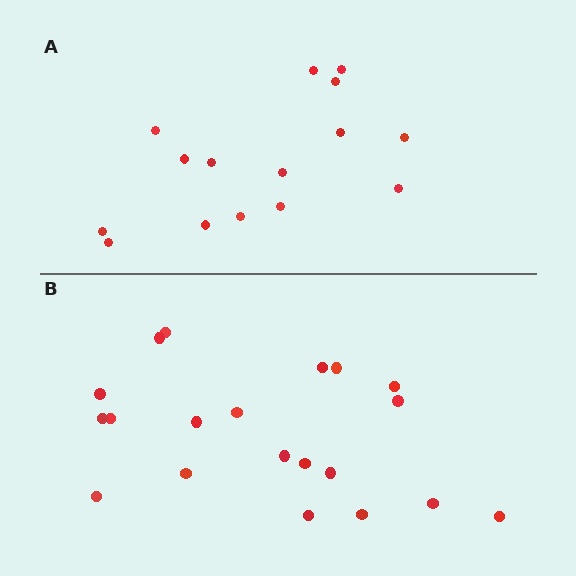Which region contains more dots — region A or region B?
Region B (the bottom region) has more dots.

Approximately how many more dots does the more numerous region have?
Region B has about 5 more dots than region A.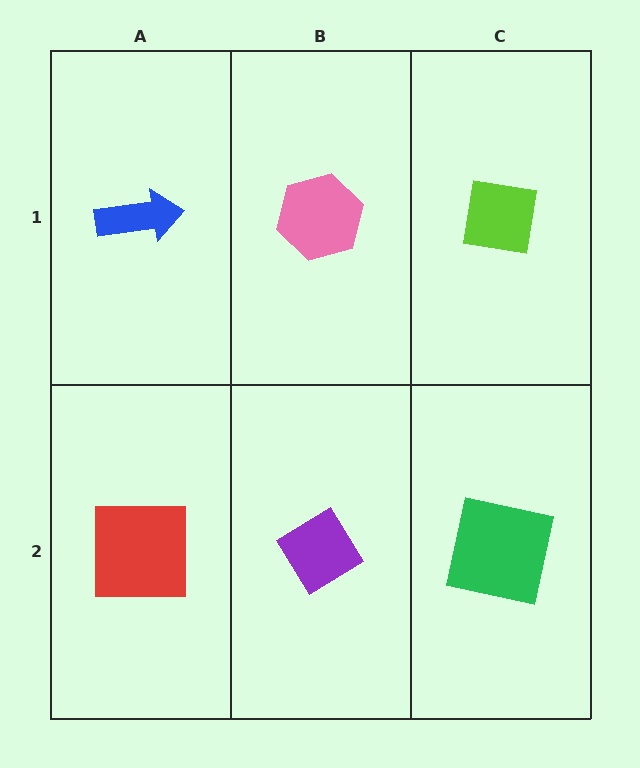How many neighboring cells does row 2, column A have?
2.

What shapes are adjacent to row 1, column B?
A purple diamond (row 2, column B), a blue arrow (row 1, column A), a lime square (row 1, column C).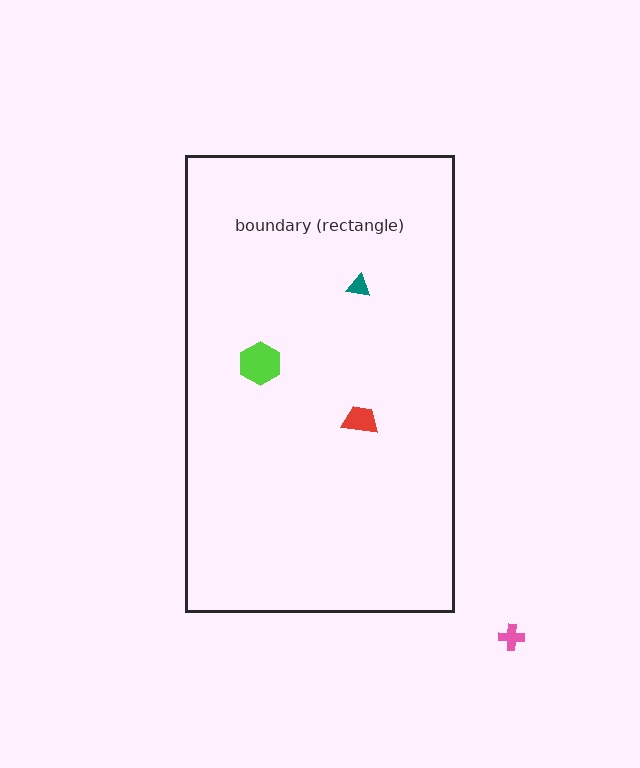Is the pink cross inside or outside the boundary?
Outside.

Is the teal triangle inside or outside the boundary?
Inside.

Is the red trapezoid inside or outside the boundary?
Inside.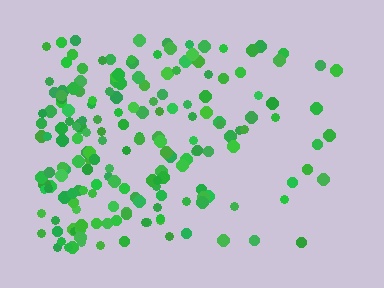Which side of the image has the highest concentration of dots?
The left.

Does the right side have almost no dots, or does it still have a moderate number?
Still a moderate number, just noticeably fewer than the left.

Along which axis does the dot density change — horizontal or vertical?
Horizontal.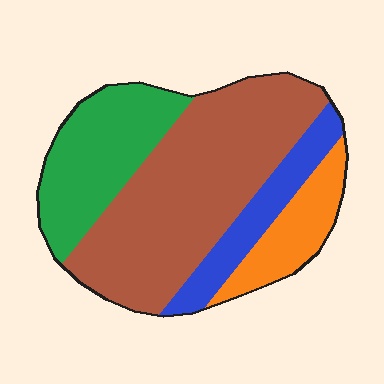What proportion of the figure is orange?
Orange takes up about one eighth (1/8) of the figure.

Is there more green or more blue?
Green.